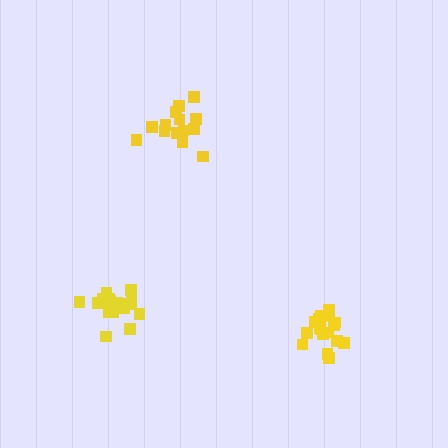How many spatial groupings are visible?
There are 3 spatial groupings.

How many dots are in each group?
Group 1: 18 dots, Group 2: 15 dots, Group 3: 18 dots (51 total).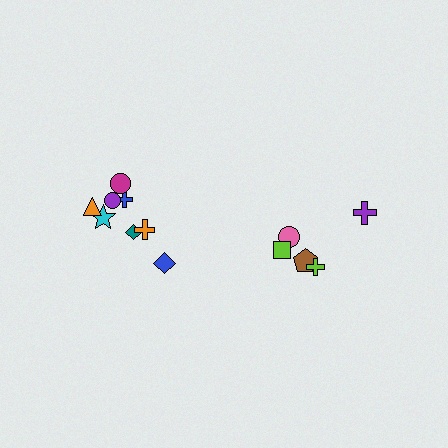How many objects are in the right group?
There are 5 objects.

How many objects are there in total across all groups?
There are 13 objects.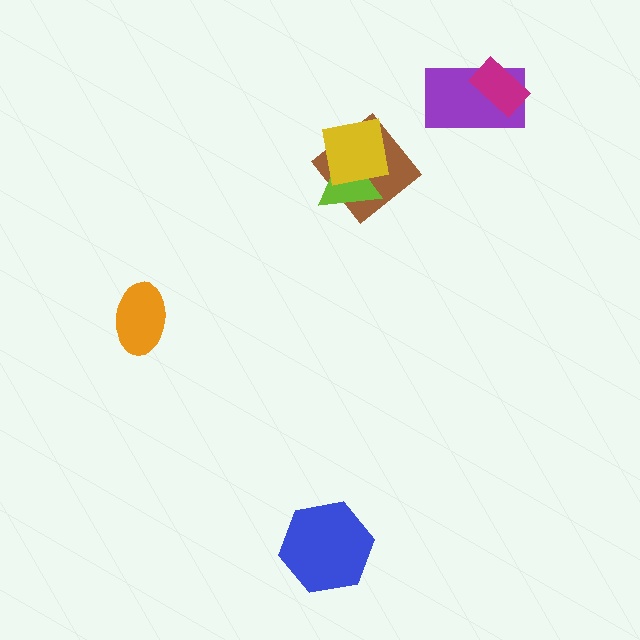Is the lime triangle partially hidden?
Yes, it is partially covered by another shape.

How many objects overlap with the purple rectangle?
1 object overlaps with the purple rectangle.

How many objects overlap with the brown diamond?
2 objects overlap with the brown diamond.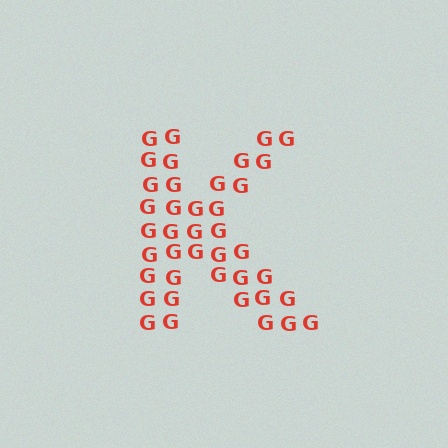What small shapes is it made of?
It is made of small letter G's.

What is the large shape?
The large shape is the letter K.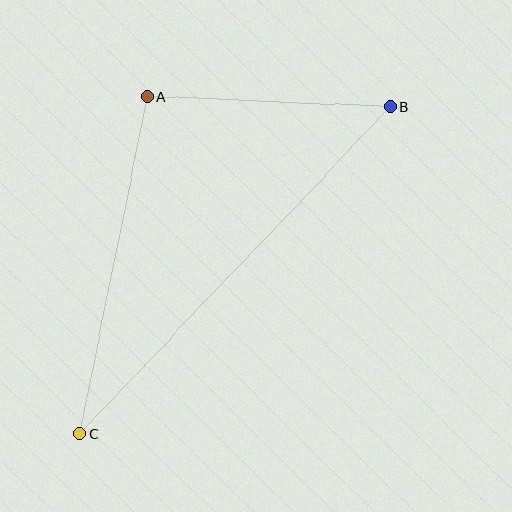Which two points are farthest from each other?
Points B and C are farthest from each other.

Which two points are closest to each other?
Points A and B are closest to each other.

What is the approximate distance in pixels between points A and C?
The distance between A and C is approximately 344 pixels.